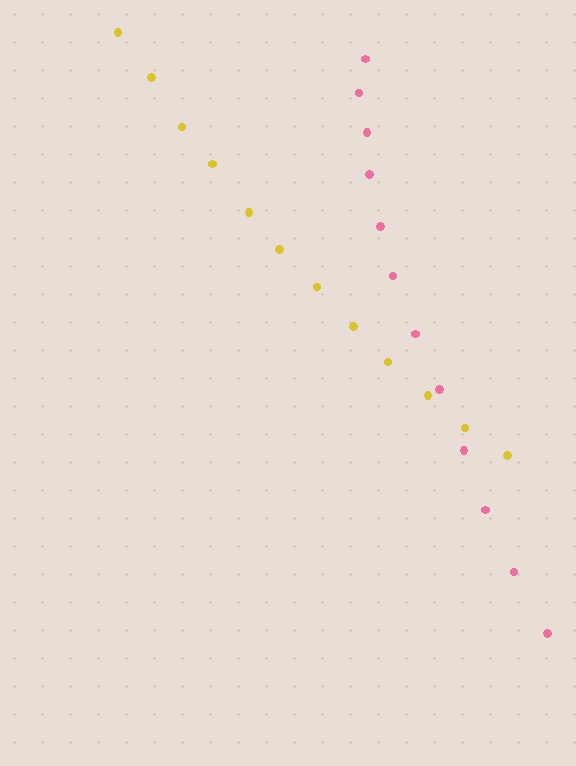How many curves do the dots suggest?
There are 2 distinct paths.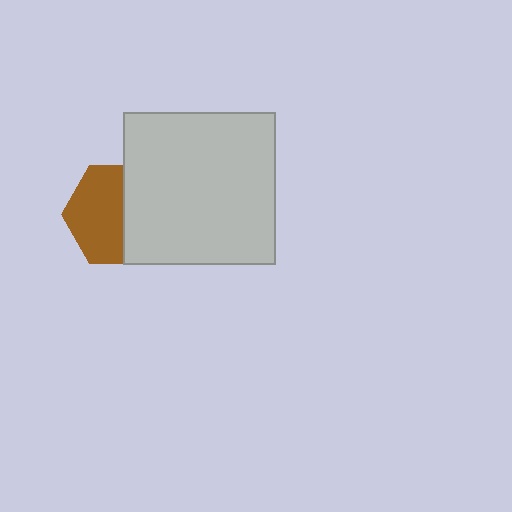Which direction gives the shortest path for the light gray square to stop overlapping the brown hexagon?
Moving right gives the shortest separation.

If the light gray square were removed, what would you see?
You would see the complete brown hexagon.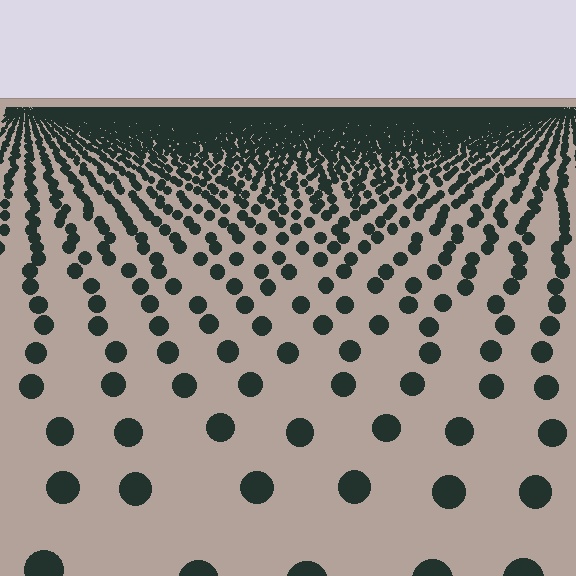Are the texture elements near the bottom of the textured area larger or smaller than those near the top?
Larger. Near the bottom, elements are closer to the viewer and appear at a bigger on-screen size.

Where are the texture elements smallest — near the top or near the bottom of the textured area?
Near the top.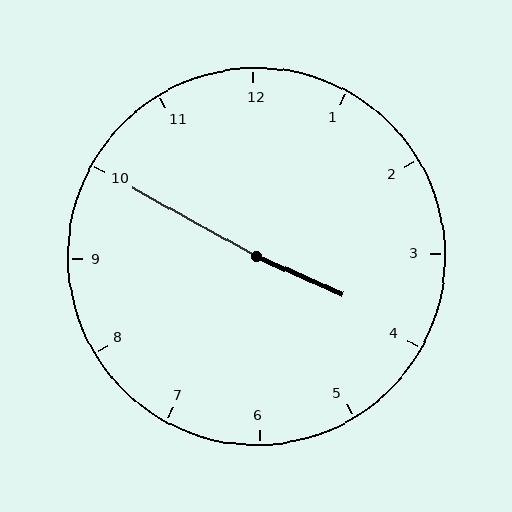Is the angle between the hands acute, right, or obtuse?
It is obtuse.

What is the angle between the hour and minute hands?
Approximately 175 degrees.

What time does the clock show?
3:50.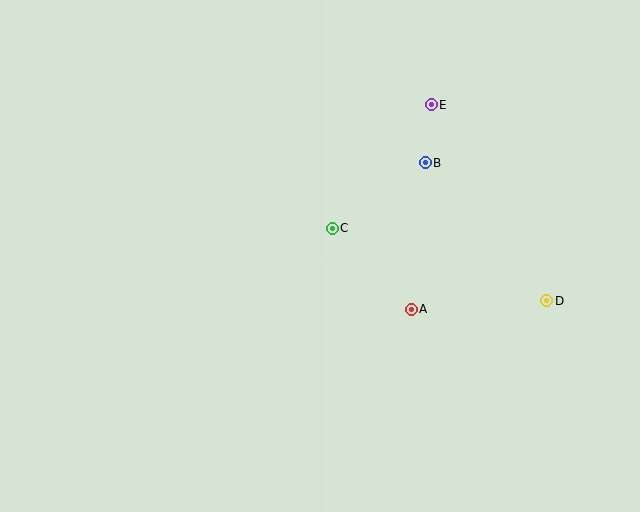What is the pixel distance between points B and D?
The distance between B and D is 184 pixels.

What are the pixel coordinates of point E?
Point E is at (431, 105).